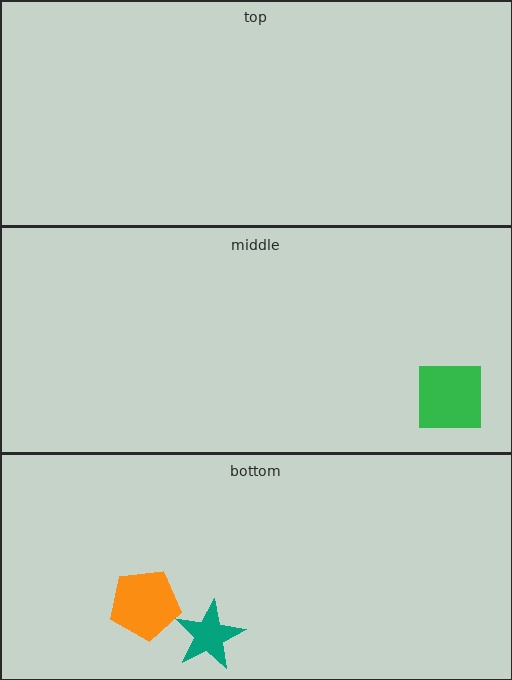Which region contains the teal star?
The bottom region.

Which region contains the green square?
The middle region.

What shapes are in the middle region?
The green square.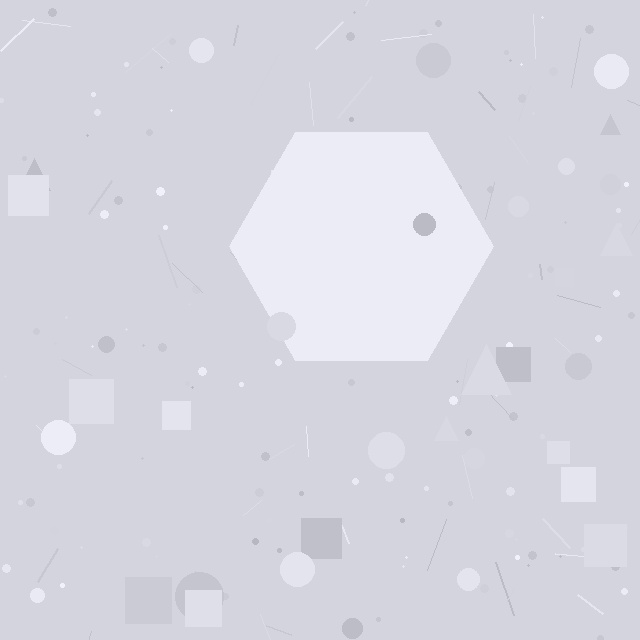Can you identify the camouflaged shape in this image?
The camouflaged shape is a hexagon.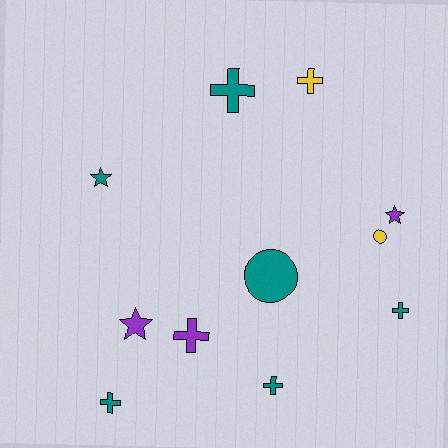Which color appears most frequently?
Teal, with 6 objects.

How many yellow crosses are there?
There is 1 yellow cross.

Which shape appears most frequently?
Cross, with 6 objects.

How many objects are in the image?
There are 11 objects.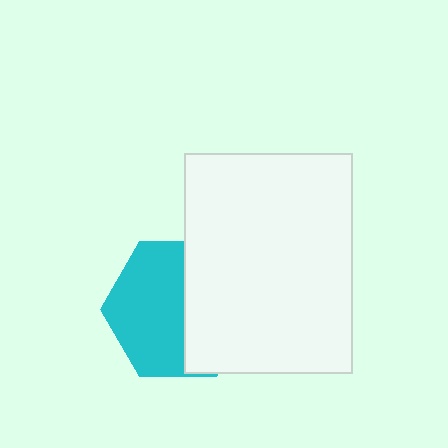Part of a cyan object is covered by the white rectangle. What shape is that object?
It is a hexagon.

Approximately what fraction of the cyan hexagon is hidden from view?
Roughly 44% of the cyan hexagon is hidden behind the white rectangle.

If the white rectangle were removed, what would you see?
You would see the complete cyan hexagon.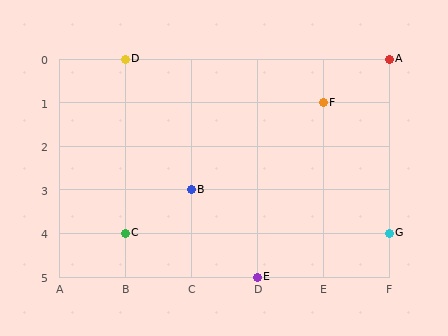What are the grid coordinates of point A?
Point A is at grid coordinates (F, 0).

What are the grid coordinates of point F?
Point F is at grid coordinates (E, 1).